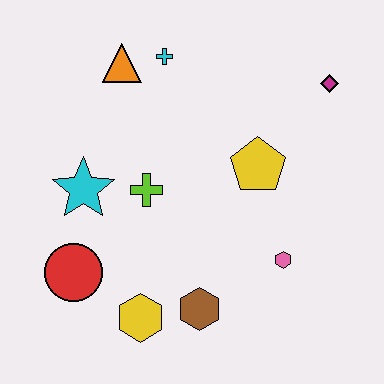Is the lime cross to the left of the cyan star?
No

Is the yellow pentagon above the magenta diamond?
No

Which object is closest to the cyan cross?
The orange triangle is closest to the cyan cross.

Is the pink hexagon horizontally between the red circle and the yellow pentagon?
No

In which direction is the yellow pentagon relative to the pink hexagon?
The yellow pentagon is above the pink hexagon.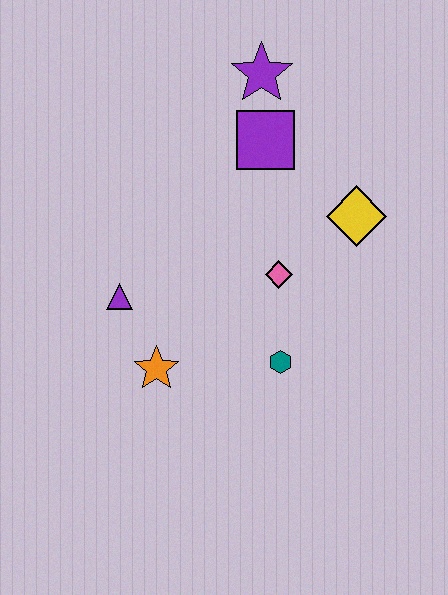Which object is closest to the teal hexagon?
The pink diamond is closest to the teal hexagon.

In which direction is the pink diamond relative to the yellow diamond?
The pink diamond is to the left of the yellow diamond.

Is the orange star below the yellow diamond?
Yes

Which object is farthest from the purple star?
The orange star is farthest from the purple star.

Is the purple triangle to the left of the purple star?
Yes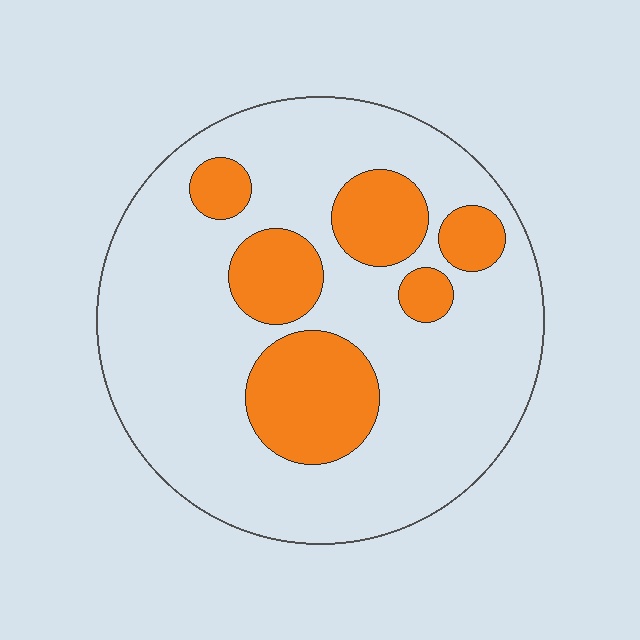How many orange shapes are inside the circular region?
6.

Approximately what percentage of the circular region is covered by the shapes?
Approximately 25%.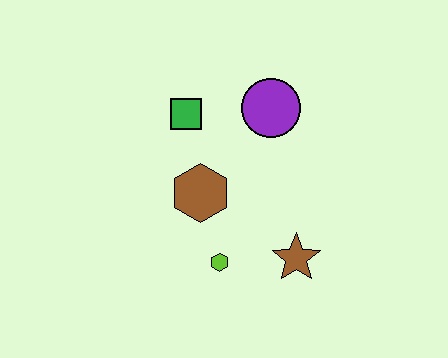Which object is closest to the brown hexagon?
The lime hexagon is closest to the brown hexagon.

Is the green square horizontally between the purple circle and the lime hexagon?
No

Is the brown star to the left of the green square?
No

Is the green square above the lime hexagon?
Yes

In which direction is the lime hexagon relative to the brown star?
The lime hexagon is to the left of the brown star.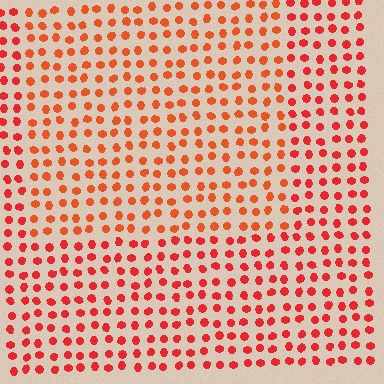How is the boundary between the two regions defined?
The boundary is defined purely by a slight shift in hue (about 18 degrees). Spacing, size, and orientation are identical on both sides.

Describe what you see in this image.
The image is filled with small red elements in a uniform arrangement. A rectangle-shaped region is visible where the elements are tinted to a slightly different hue, forming a subtle color boundary.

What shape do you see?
I see a rectangle.